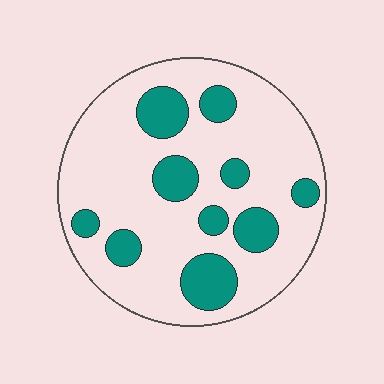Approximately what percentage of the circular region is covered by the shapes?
Approximately 25%.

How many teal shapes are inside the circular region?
10.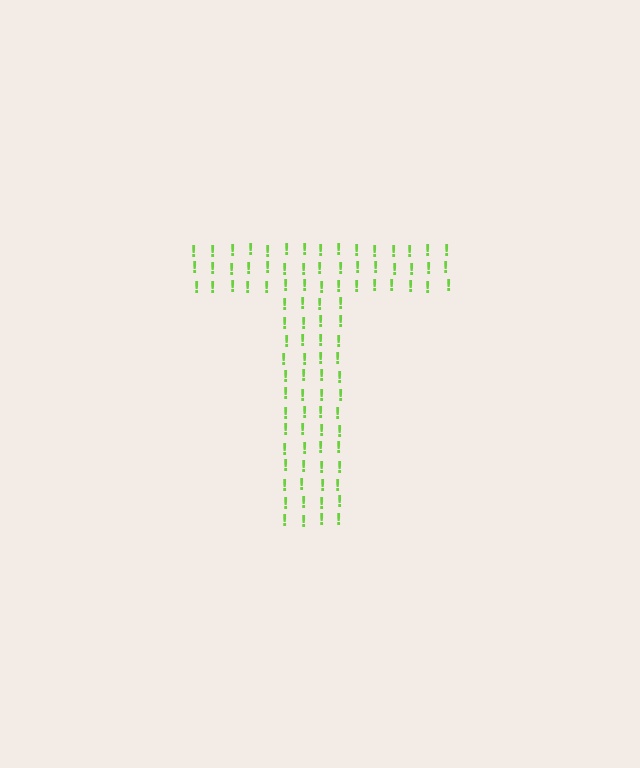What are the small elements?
The small elements are exclamation marks.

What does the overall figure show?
The overall figure shows the letter T.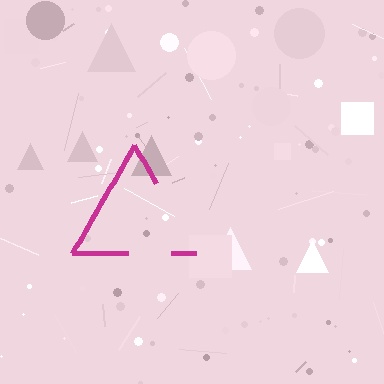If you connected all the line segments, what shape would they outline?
They would outline a triangle.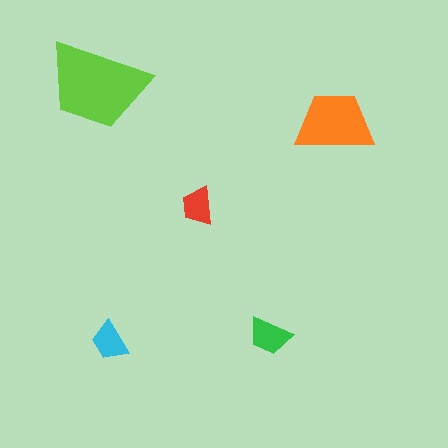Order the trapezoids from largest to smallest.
the lime one, the orange one, the green one, the cyan one, the red one.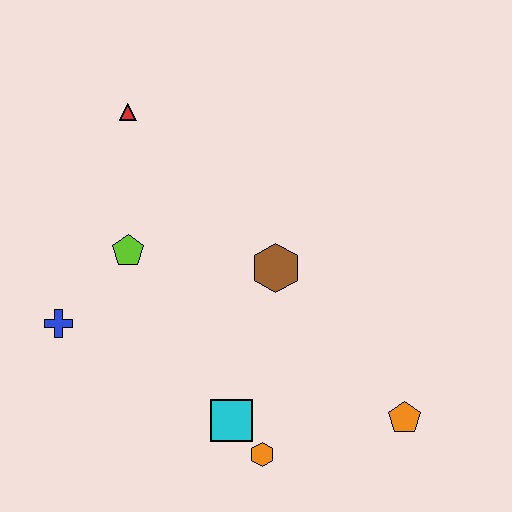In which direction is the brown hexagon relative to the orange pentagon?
The brown hexagon is above the orange pentagon.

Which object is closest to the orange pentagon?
The orange hexagon is closest to the orange pentagon.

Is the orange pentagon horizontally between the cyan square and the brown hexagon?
No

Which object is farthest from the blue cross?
The orange pentagon is farthest from the blue cross.